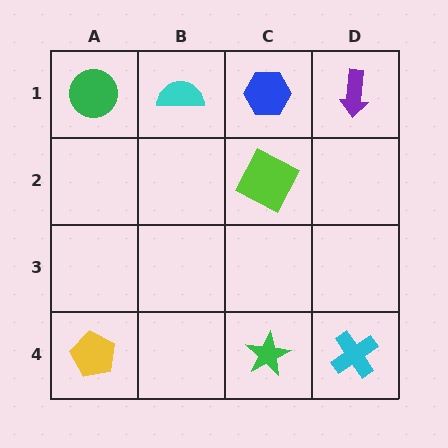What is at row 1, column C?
A blue hexagon.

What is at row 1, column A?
A green circle.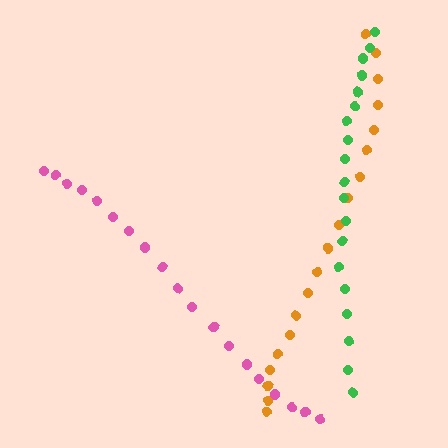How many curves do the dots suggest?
There are 3 distinct paths.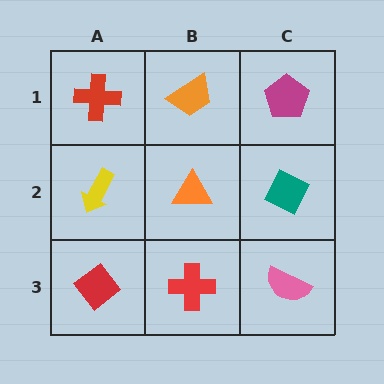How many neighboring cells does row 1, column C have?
2.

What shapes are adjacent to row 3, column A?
A yellow arrow (row 2, column A), a red cross (row 3, column B).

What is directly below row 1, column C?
A teal diamond.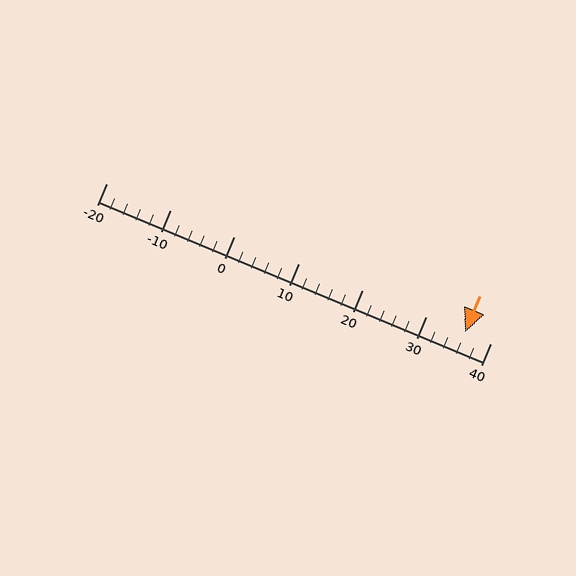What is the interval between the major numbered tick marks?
The major tick marks are spaced 10 units apart.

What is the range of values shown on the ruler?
The ruler shows values from -20 to 40.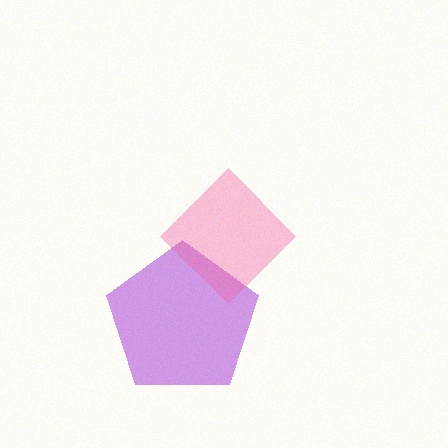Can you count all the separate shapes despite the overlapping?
Yes, there are 2 separate shapes.